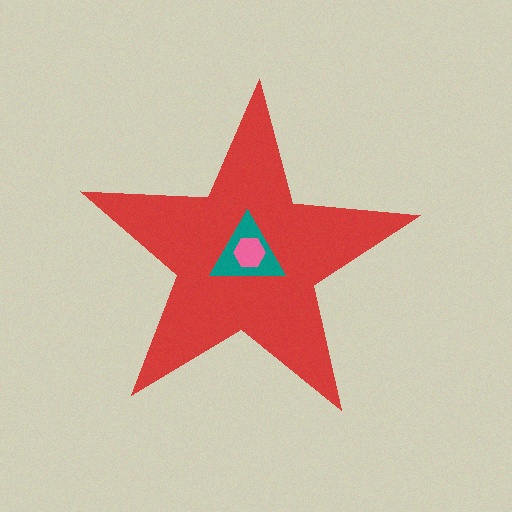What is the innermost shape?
The pink hexagon.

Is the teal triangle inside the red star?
Yes.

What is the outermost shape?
The red star.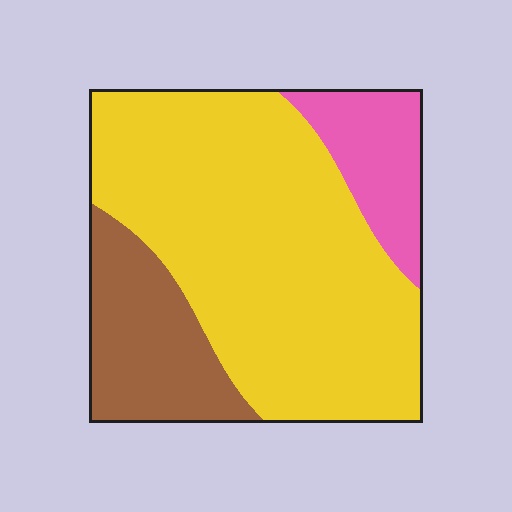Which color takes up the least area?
Pink, at roughly 15%.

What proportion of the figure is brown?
Brown covers around 20% of the figure.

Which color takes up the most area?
Yellow, at roughly 65%.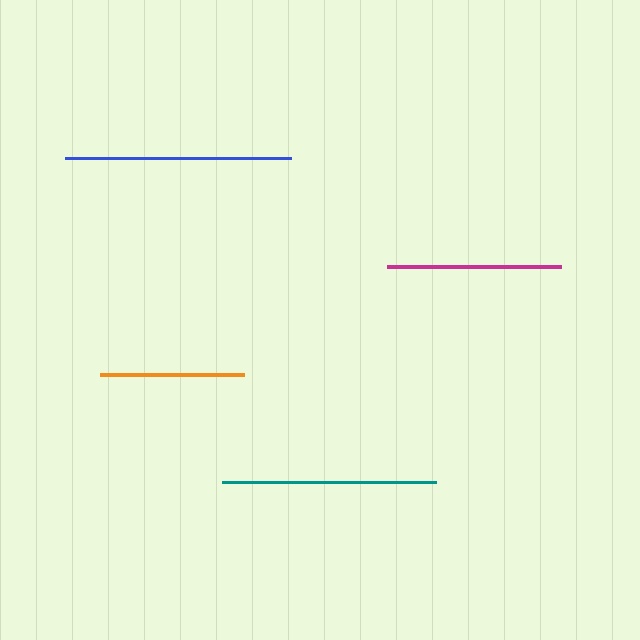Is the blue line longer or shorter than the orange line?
The blue line is longer than the orange line.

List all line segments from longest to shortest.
From longest to shortest: blue, teal, magenta, orange.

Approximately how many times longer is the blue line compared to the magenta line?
The blue line is approximately 1.3 times the length of the magenta line.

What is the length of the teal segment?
The teal segment is approximately 213 pixels long.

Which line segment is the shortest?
The orange line is the shortest at approximately 144 pixels.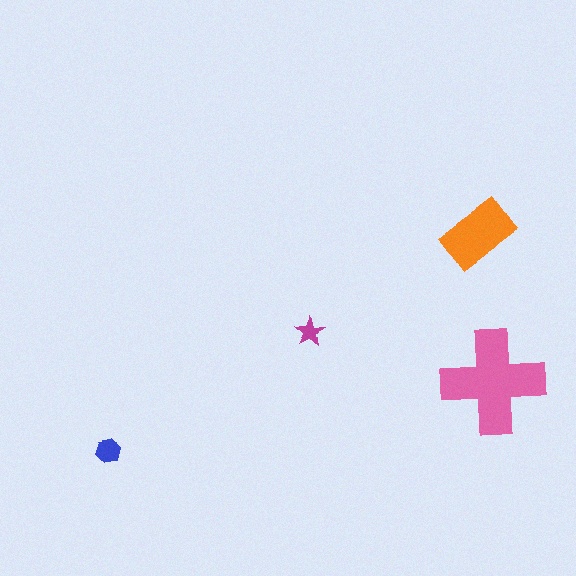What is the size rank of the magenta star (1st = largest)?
4th.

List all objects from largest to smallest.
The pink cross, the orange rectangle, the blue hexagon, the magenta star.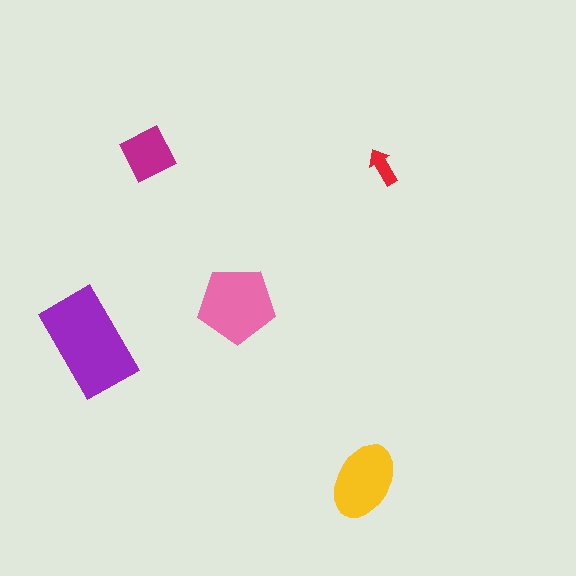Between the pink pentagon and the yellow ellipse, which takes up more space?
The pink pentagon.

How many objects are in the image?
There are 5 objects in the image.